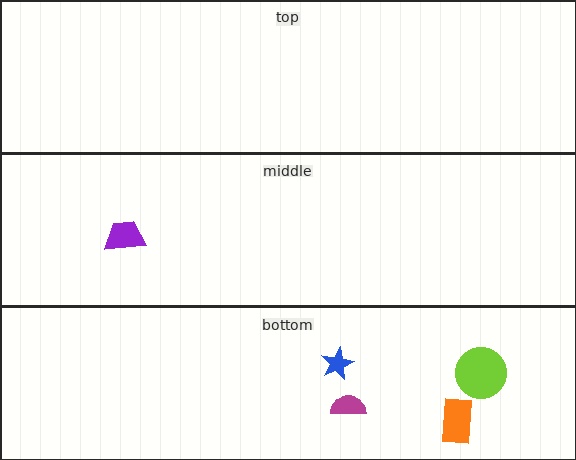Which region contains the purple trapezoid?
The middle region.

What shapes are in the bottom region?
The orange rectangle, the blue star, the lime circle, the magenta semicircle.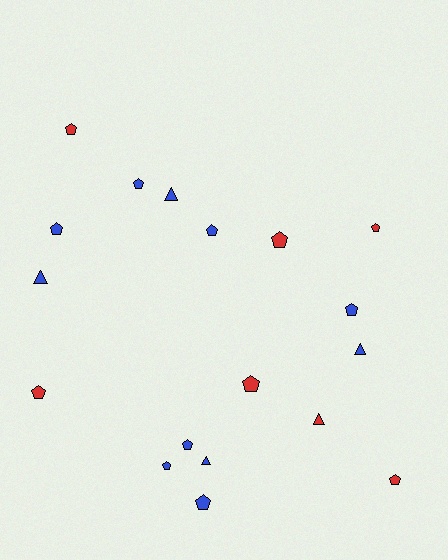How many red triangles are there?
There is 1 red triangle.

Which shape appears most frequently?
Pentagon, with 13 objects.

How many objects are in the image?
There are 18 objects.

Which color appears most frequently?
Blue, with 11 objects.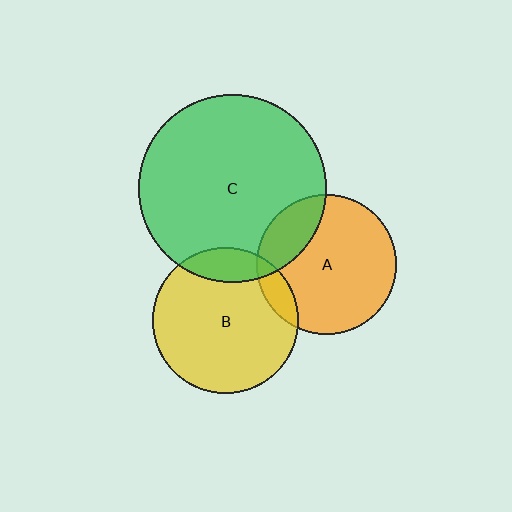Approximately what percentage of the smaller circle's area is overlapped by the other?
Approximately 20%.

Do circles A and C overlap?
Yes.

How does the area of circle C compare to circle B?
Approximately 1.7 times.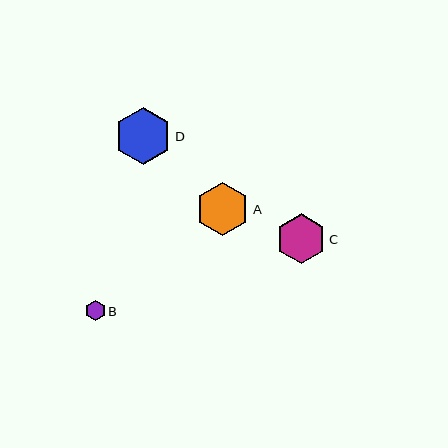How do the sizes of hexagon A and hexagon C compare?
Hexagon A and hexagon C are approximately the same size.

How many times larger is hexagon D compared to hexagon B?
Hexagon D is approximately 2.8 times the size of hexagon B.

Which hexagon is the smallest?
Hexagon B is the smallest with a size of approximately 20 pixels.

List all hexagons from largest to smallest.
From largest to smallest: D, A, C, B.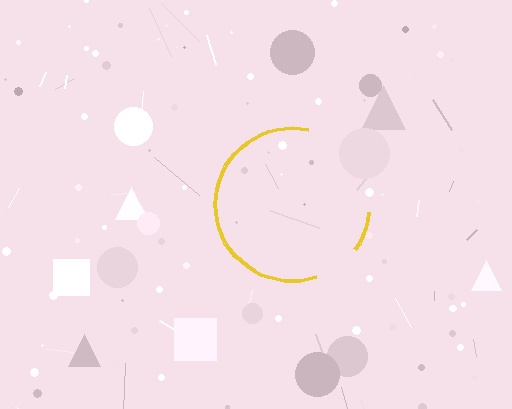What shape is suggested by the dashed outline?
The dashed outline suggests a circle.